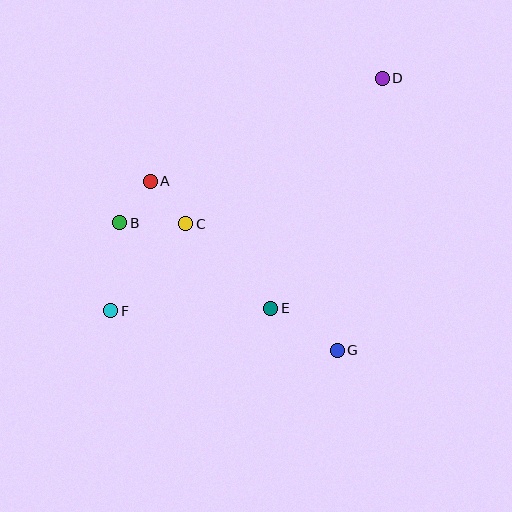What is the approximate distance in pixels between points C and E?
The distance between C and E is approximately 120 pixels.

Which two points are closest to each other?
Points A and B are closest to each other.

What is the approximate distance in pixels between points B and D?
The distance between B and D is approximately 299 pixels.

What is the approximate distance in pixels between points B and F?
The distance between B and F is approximately 89 pixels.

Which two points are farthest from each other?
Points D and F are farthest from each other.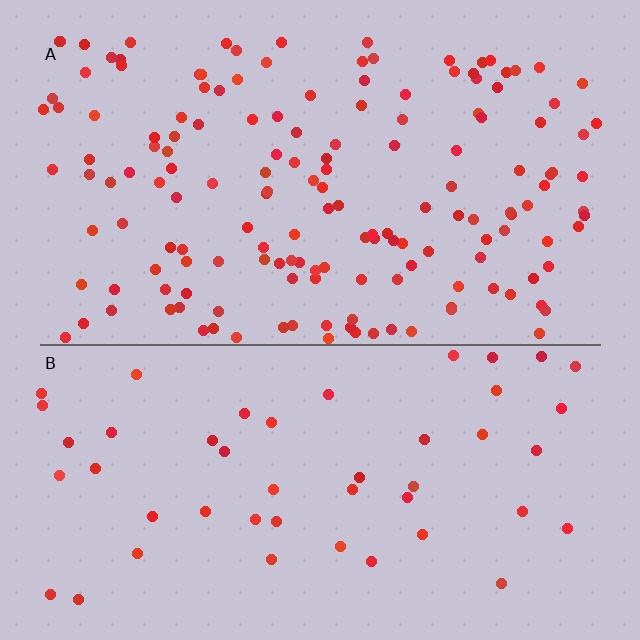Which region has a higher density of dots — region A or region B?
A (the top).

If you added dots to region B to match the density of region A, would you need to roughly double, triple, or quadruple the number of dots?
Approximately triple.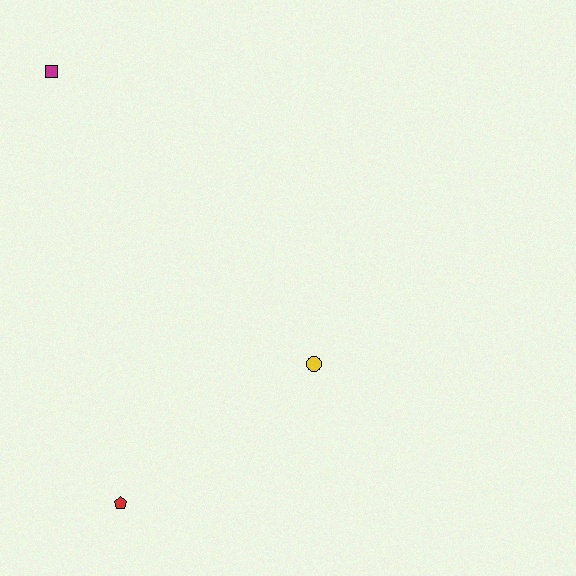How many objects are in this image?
There are 3 objects.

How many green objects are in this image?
There are no green objects.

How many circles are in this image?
There is 1 circle.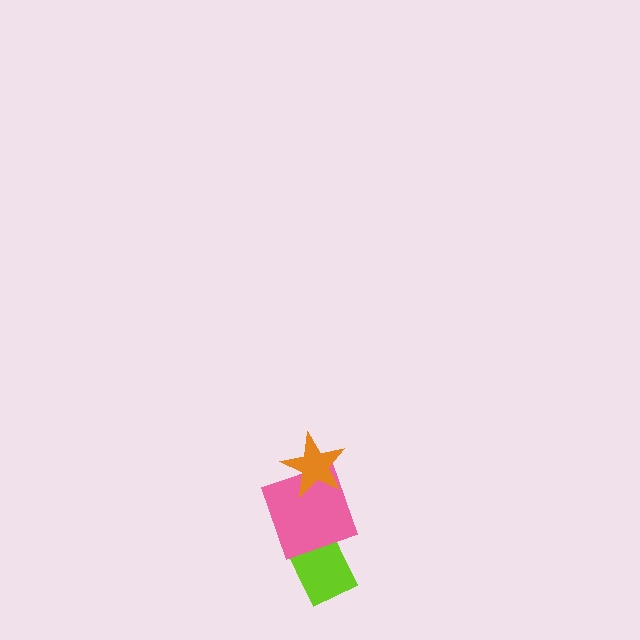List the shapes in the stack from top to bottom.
From top to bottom: the orange star, the pink square, the lime rectangle.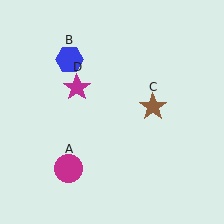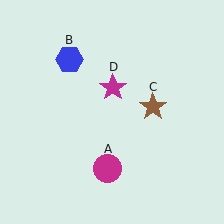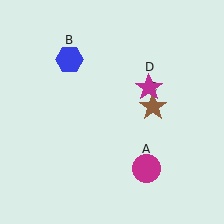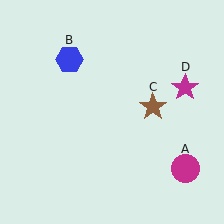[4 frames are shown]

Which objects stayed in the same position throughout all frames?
Blue hexagon (object B) and brown star (object C) remained stationary.